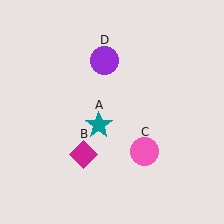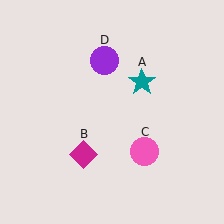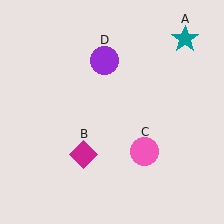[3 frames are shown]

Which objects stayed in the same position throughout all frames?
Magenta diamond (object B) and pink circle (object C) and purple circle (object D) remained stationary.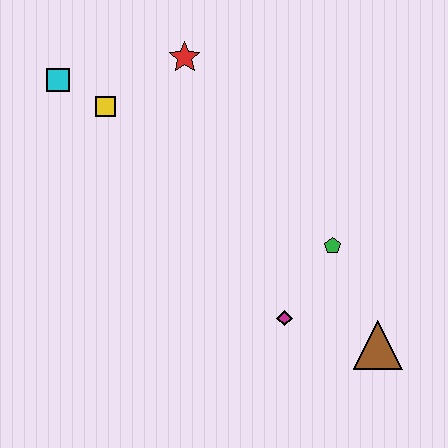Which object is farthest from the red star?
The brown triangle is farthest from the red star.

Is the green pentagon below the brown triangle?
No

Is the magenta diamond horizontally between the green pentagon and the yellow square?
Yes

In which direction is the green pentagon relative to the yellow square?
The green pentagon is to the right of the yellow square.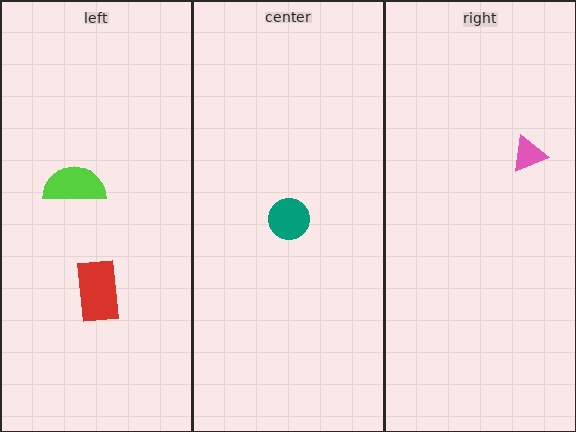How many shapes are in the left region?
2.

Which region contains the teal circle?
The center region.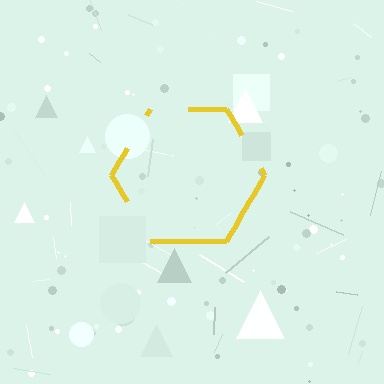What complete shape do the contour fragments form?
The contour fragments form a hexagon.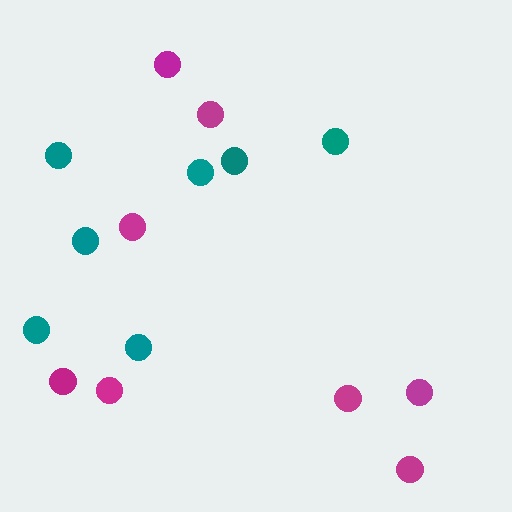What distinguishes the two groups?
There are 2 groups: one group of teal circles (7) and one group of magenta circles (8).